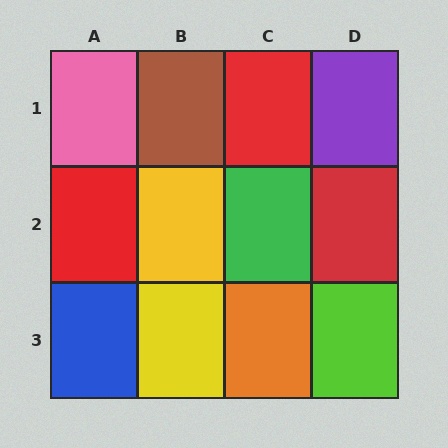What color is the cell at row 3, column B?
Yellow.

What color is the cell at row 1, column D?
Purple.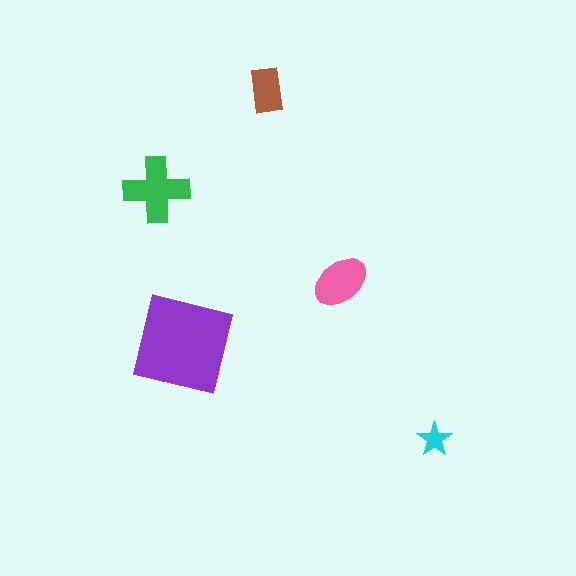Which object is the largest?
The purple square.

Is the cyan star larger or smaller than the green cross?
Smaller.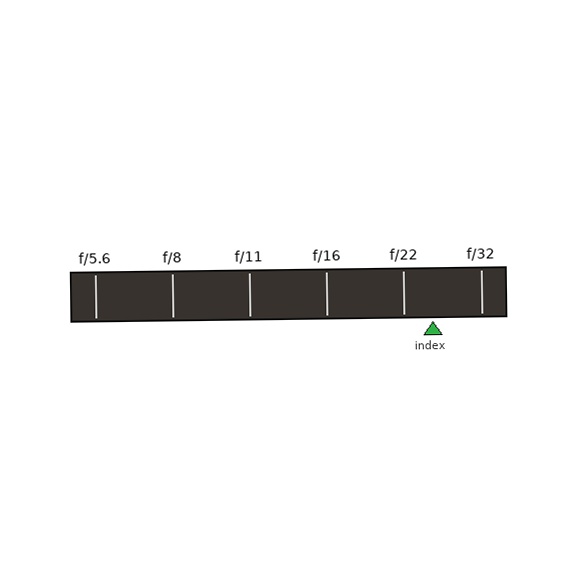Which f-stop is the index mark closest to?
The index mark is closest to f/22.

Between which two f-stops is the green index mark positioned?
The index mark is between f/22 and f/32.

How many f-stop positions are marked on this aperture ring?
There are 6 f-stop positions marked.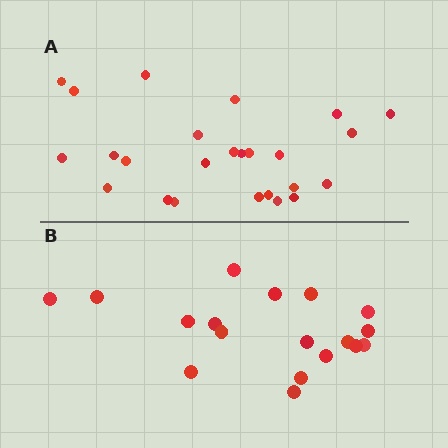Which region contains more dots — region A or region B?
Region A (the top region) has more dots.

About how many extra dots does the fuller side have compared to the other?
Region A has roughly 8 or so more dots than region B.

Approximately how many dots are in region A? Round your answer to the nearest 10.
About 20 dots. (The exact count is 25, which rounds to 20.)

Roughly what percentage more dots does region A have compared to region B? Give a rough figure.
About 40% more.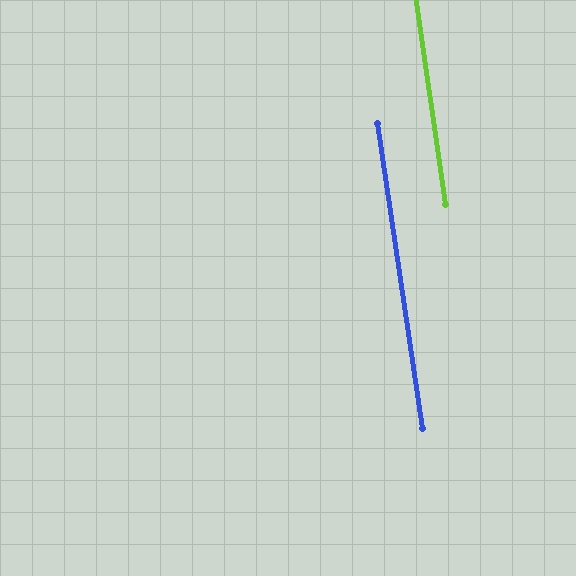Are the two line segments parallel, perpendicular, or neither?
Parallel — their directions differ by only 0.1°.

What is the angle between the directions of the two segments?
Approximately 0 degrees.